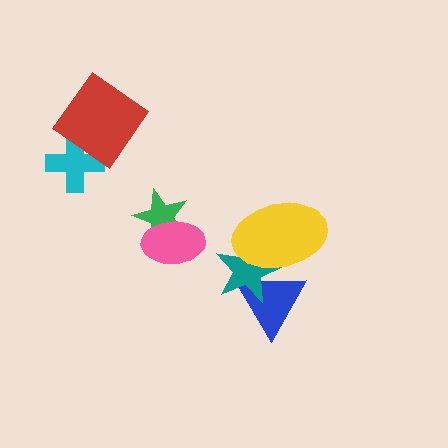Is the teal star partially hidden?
Yes, it is partially covered by another shape.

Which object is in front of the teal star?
The yellow ellipse is in front of the teal star.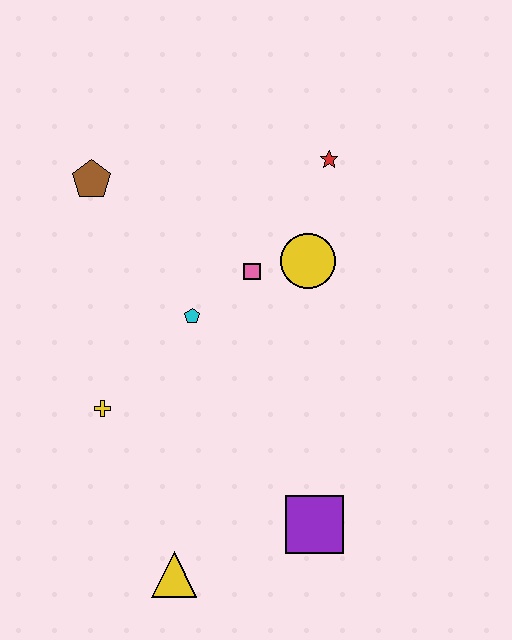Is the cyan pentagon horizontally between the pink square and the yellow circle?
No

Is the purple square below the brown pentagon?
Yes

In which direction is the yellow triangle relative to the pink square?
The yellow triangle is below the pink square.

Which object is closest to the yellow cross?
The cyan pentagon is closest to the yellow cross.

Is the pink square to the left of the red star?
Yes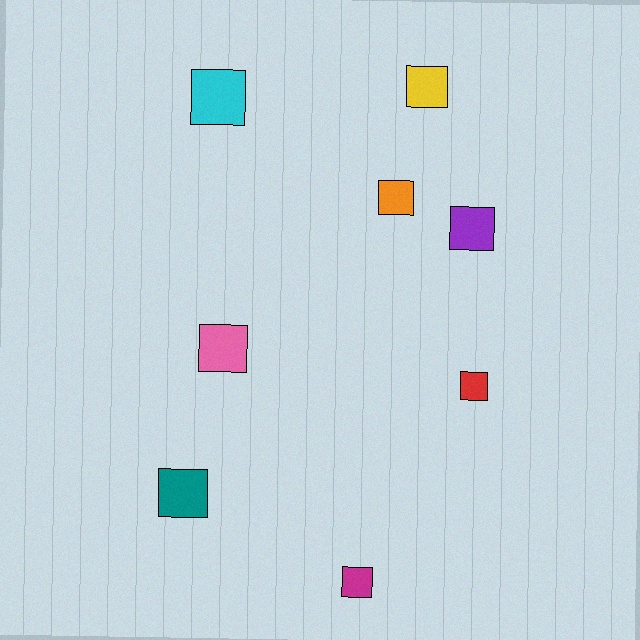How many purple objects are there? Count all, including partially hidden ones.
There is 1 purple object.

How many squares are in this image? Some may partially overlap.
There are 8 squares.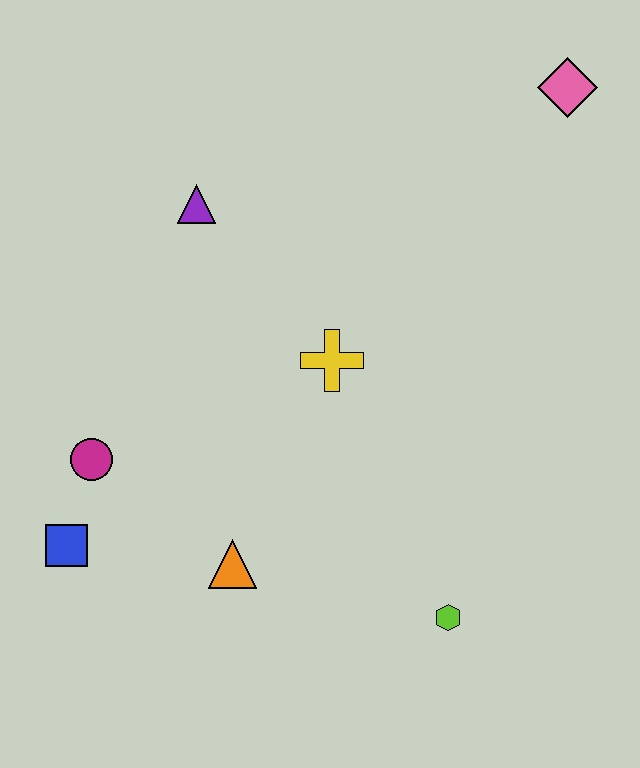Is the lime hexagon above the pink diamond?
No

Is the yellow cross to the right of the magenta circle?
Yes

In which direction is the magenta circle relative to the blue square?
The magenta circle is above the blue square.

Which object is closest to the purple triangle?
The yellow cross is closest to the purple triangle.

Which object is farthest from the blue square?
The pink diamond is farthest from the blue square.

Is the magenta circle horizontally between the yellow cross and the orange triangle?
No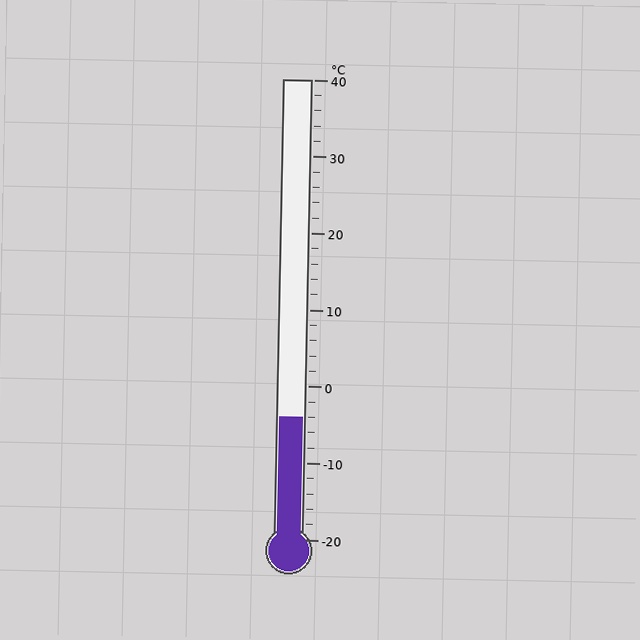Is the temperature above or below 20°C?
The temperature is below 20°C.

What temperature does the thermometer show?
The thermometer shows approximately -4°C.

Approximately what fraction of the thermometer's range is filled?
The thermometer is filled to approximately 25% of its range.